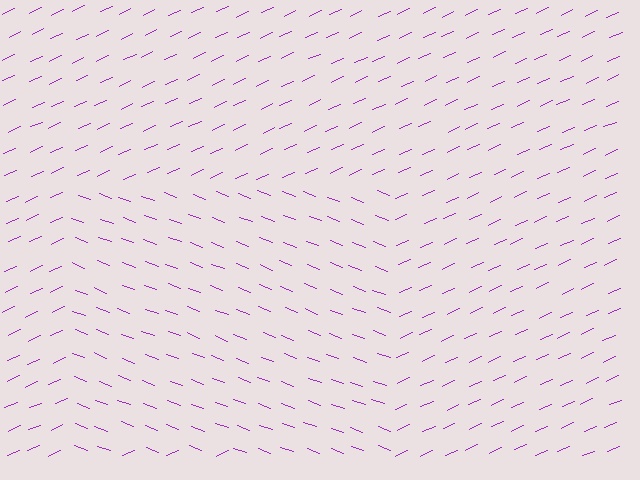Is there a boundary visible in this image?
Yes, there is a texture boundary formed by a change in line orientation.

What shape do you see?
I see a rectangle.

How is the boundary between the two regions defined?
The boundary is defined purely by a change in line orientation (approximately 45 degrees difference). All lines are the same color and thickness.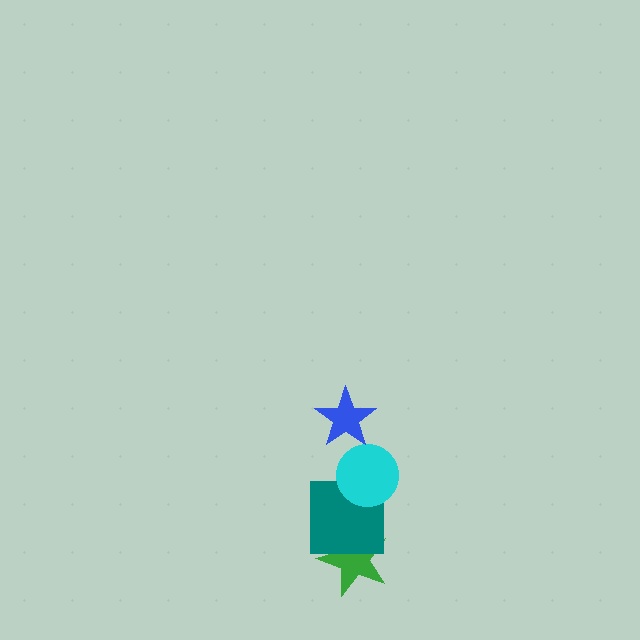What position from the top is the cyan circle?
The cyan circle is 2nd from the top.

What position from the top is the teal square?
The teal square is 3rd from the top.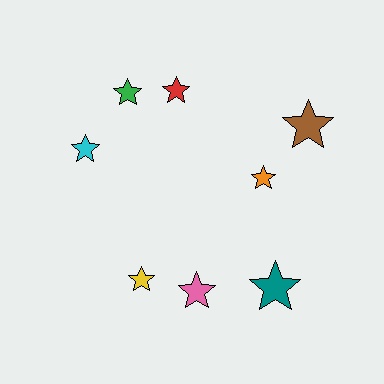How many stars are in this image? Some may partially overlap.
There are 8 stars.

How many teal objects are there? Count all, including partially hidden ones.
There is 1 teal object.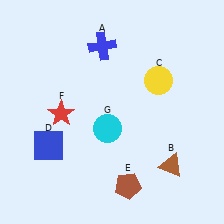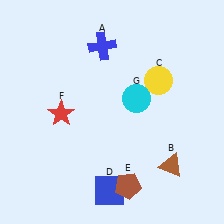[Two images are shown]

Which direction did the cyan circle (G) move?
The cyan circle (G) moved up.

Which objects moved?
The objects that moved are: the blue square (D), the cyan circle (G).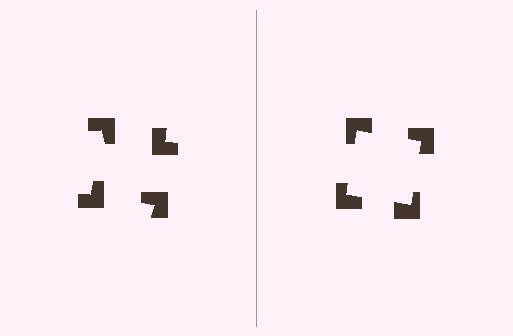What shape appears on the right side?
An illusory square.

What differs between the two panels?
The notched squares are positioned identically on both sides; only the wedge orientations differ. On the right they align to a square; on the left they are misaligned.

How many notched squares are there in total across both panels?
8 — 4 on each side.